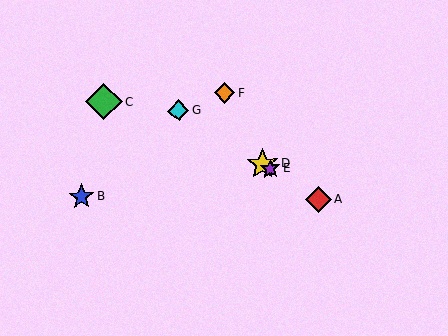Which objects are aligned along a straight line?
Objects A, D, E, G are aligned along a straight line.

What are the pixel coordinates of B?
Object B is at (82, 197).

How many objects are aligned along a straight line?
4 objects (A, D, E, G) are aligned along a straight line.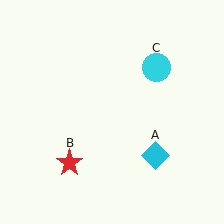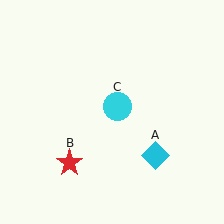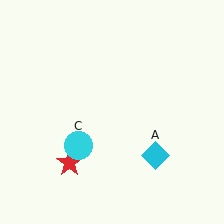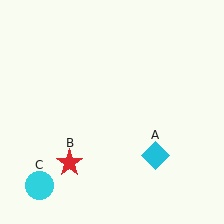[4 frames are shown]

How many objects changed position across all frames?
1 object changed position: cyan circle (object C).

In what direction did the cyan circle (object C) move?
The cyan circle (object C) moved down and to the left.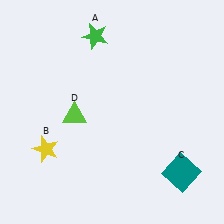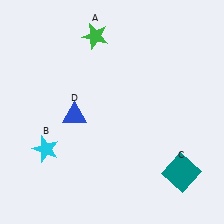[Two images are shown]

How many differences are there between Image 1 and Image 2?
There are 2 differences between the two images.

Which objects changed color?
B changed from yellow to cyan. D changed from lime to blue.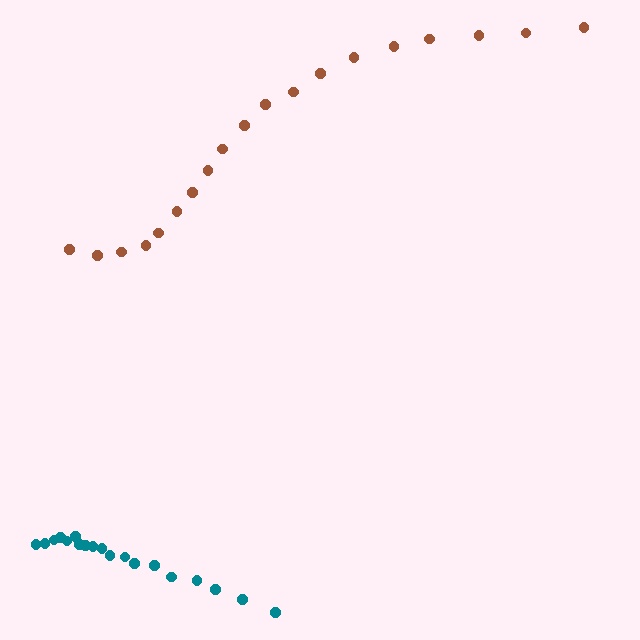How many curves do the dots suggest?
There are 2 distinct paths.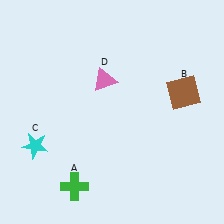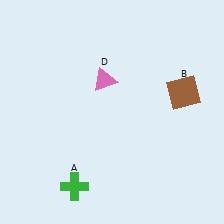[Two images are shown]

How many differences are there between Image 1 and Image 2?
There is 1 difference between the two images.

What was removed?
The cyan star (C) was removed in Image 2.